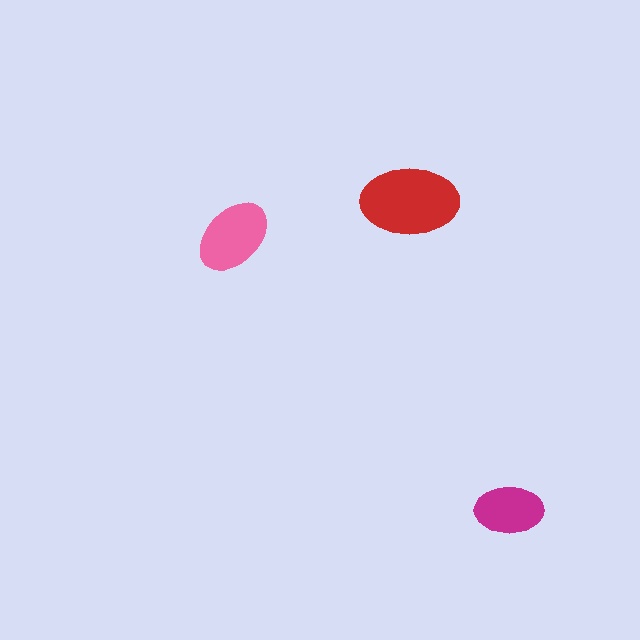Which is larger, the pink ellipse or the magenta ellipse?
The pink one.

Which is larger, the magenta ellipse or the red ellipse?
The red one.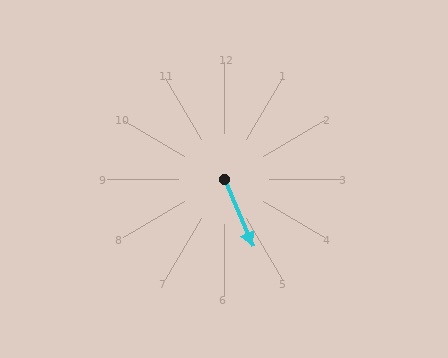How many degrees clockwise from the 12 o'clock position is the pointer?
Approximately 157 degrees.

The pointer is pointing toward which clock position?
Roughly 5 o'clock.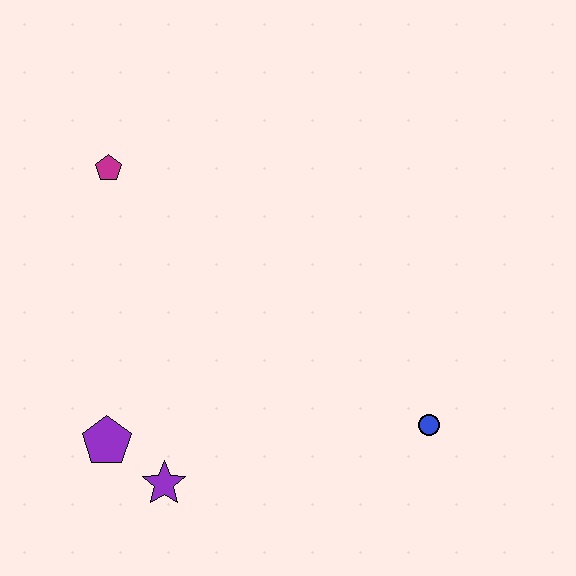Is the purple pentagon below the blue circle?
Yes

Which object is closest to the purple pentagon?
The purple star is closest to the purple pentagon.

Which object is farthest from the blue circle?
The magenta pentagon is farthest from the blue circle.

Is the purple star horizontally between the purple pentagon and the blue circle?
Yes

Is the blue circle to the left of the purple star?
No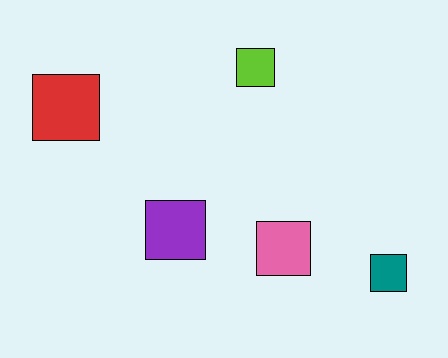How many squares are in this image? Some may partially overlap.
There are 5 squares.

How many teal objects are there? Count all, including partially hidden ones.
There is 1 teal object.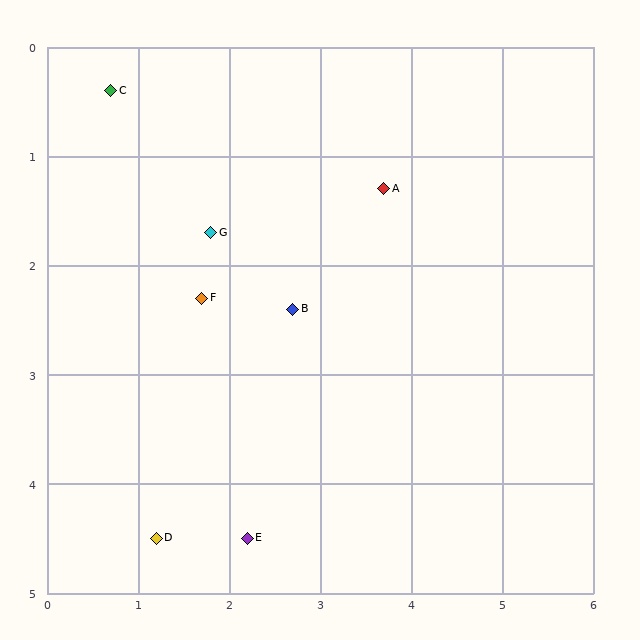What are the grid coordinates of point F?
Point F is at approximately (1.7, 2.3).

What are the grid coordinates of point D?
Point D is at approximately (1.2, 4.5).